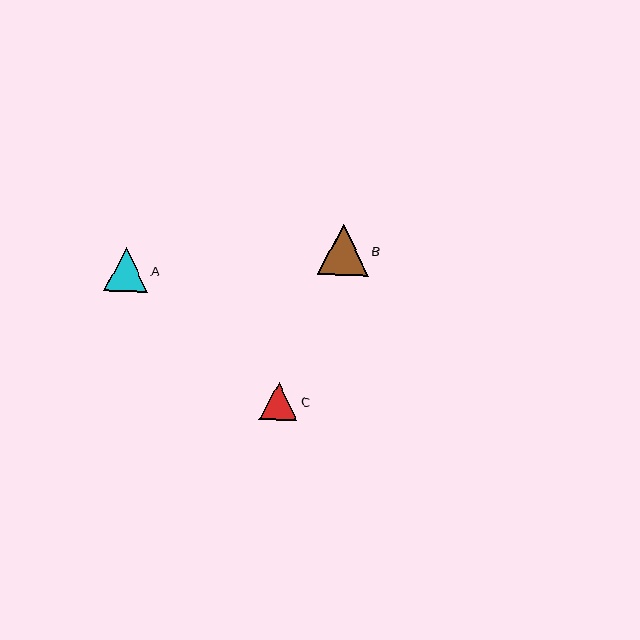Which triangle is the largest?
Triangle B is the largest with a size of approximately 51 pixels.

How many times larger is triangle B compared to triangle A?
Triangle B is approximately 1.2 times the size of triangle A.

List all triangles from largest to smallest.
From largest to smallest: B, A, C.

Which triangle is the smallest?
Triangle C is the smallest with a size of approximately 38 pixels.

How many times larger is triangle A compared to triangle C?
Triangle A is approximately 1.2 times the size of triangle C.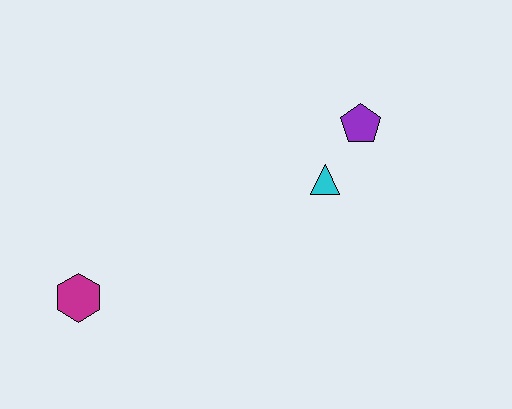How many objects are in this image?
There are 3 objects.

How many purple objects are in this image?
There is 1 purple object.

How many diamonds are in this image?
There are no diamonds.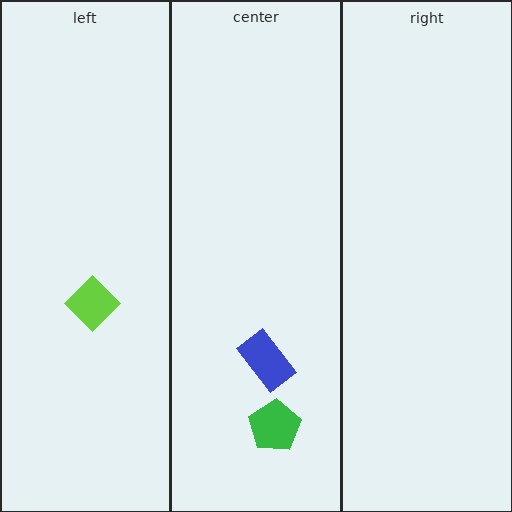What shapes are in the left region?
The lime diamond.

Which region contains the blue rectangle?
The center region.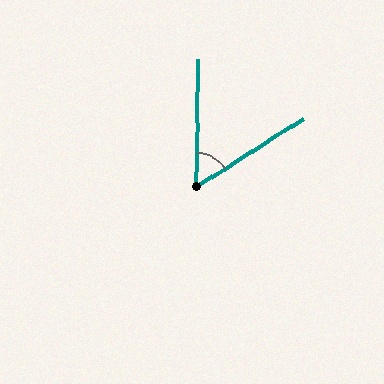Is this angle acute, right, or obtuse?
It is acute.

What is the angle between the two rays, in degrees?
Approximately 56 degrees.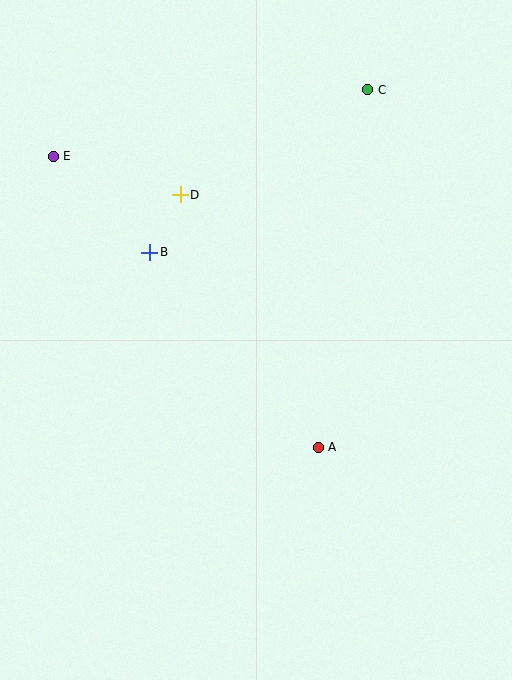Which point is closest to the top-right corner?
Point C is closest to the top-right corner.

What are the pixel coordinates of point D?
Point D is at (180, 195).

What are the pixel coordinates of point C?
Point C is at (368, 90).